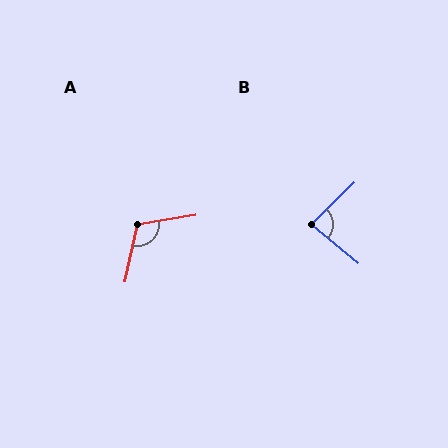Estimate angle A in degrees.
Approximately 111 degrees.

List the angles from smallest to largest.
B (84°), A (111°).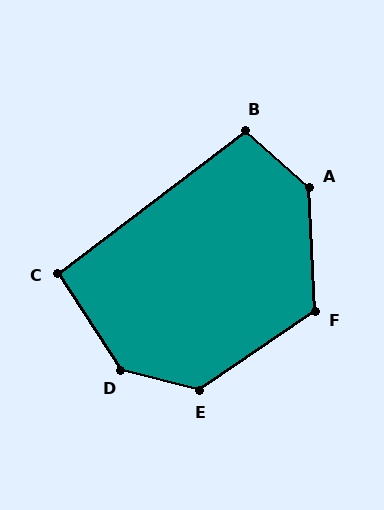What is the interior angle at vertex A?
Approximately 134 degrees (obtuse).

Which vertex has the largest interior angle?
D, at approximately 137 degrees.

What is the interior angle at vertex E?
Approximately 131 degrees (obtuse).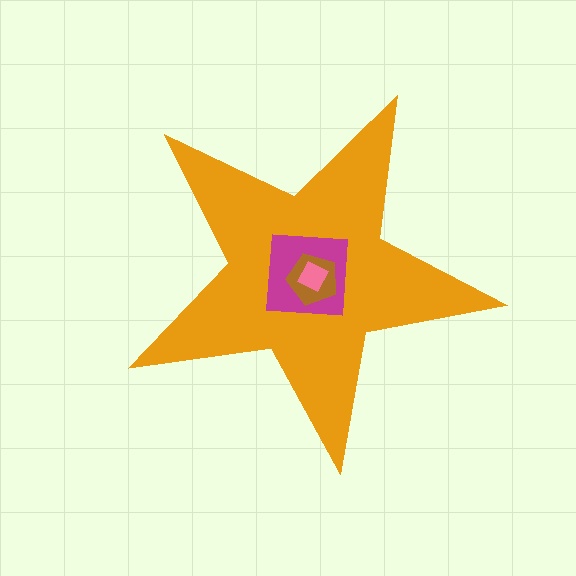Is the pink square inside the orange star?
Yes.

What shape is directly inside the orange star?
The magenta square.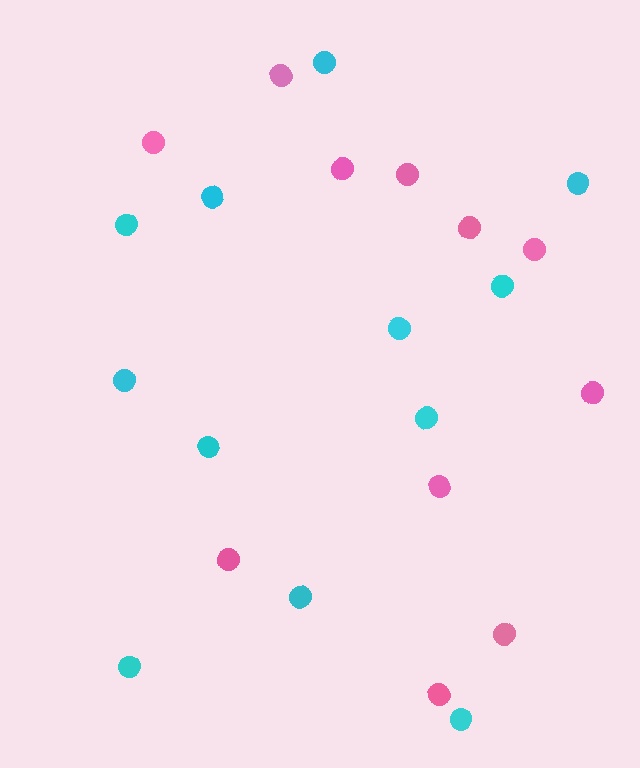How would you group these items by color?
There are 2 groups: one group of cyan circles (12) and one group of pink circles (11).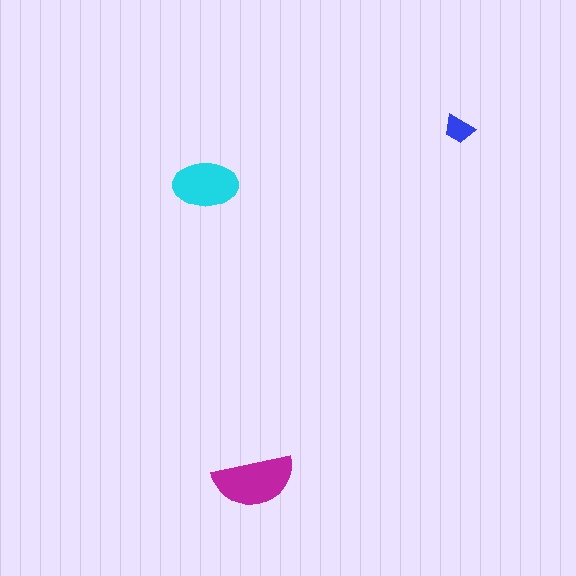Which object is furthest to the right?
The blue trapezoid is rightmost.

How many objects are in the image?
There are 3 objects in the image.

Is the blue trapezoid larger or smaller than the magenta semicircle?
Smaller.